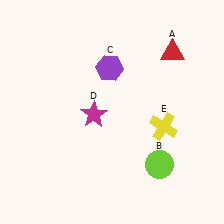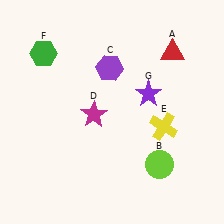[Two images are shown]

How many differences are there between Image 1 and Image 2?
There are 2 differences between the two images.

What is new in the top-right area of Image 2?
A purple star (G) was added in the top-right area of Image 2.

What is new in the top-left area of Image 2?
A green hexagon (F) was added in the top-left area of Image 2.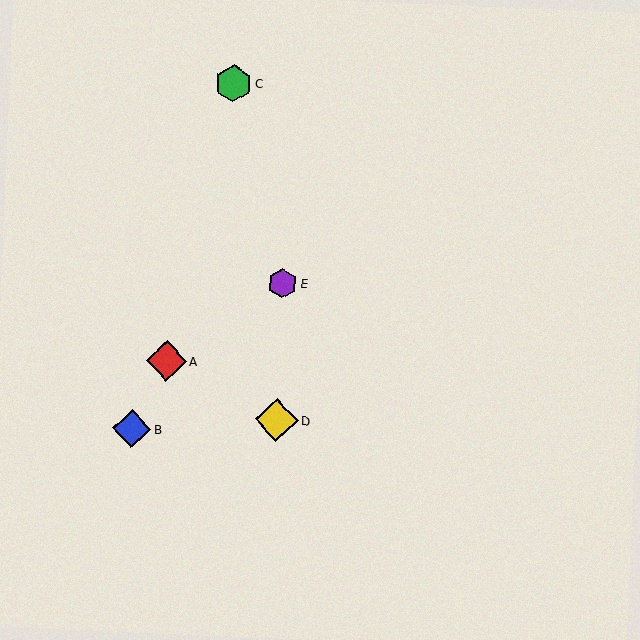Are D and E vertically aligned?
Yes, both are at x≈277.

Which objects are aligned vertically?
Objects D, E are aligned vertically.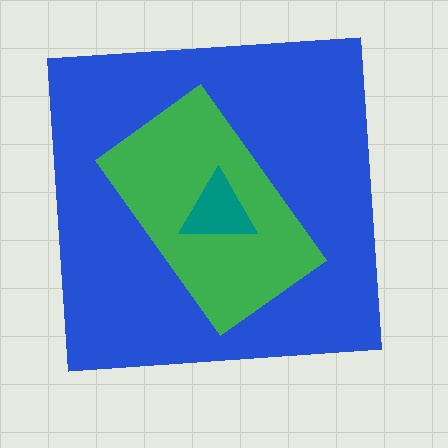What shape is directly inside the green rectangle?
The teal triangle.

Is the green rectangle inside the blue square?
Yes.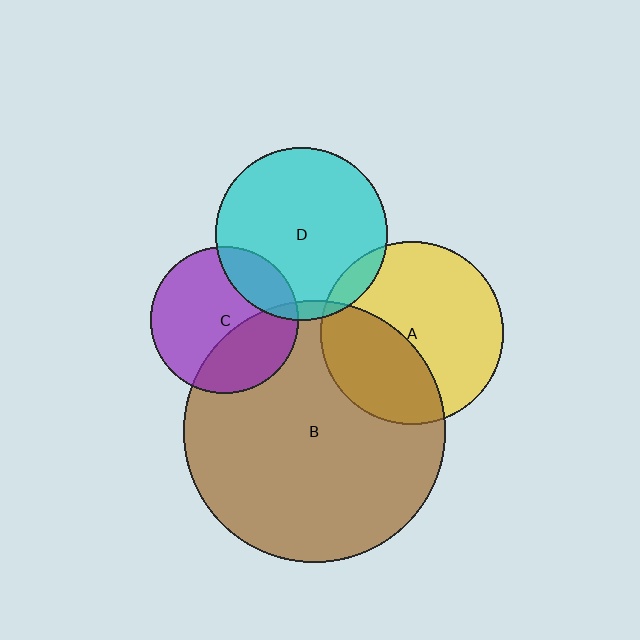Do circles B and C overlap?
Yes.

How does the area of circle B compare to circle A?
Approximately 2.0 times.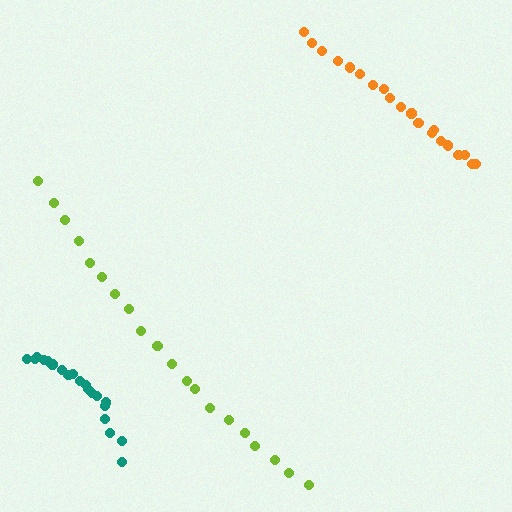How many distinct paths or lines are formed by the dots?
There are 3 distinct paths.